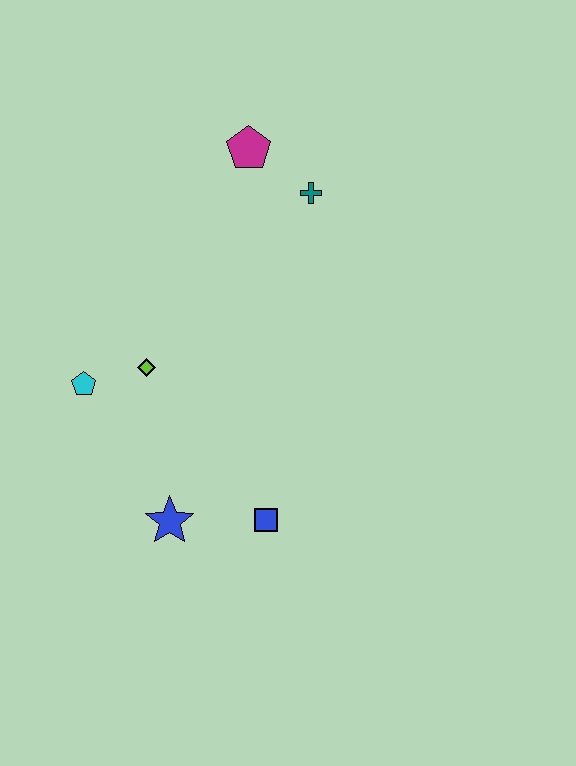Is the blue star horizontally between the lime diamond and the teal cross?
Yes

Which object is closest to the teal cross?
The magenta pentagon is closest to the teal cross.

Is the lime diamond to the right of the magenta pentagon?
No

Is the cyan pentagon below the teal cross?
Yes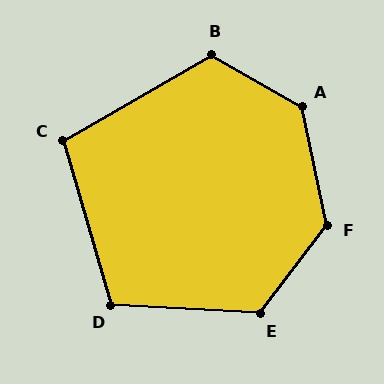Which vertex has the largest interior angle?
A, at approximately 132 degrees.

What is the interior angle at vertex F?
Approximately 131 degrees (obtuse).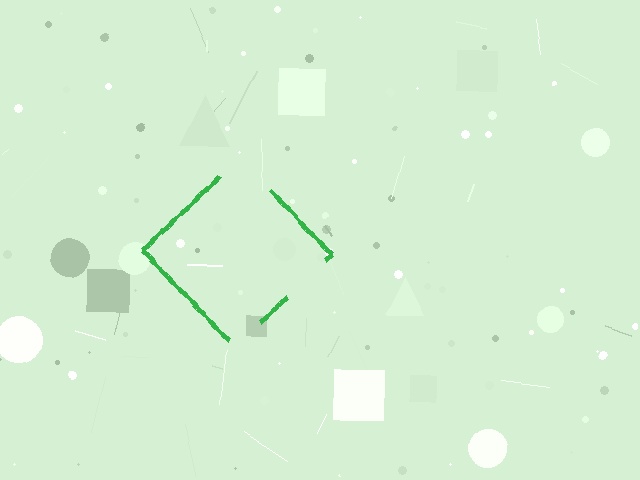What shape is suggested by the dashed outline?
The dashed outline suggests a diamond.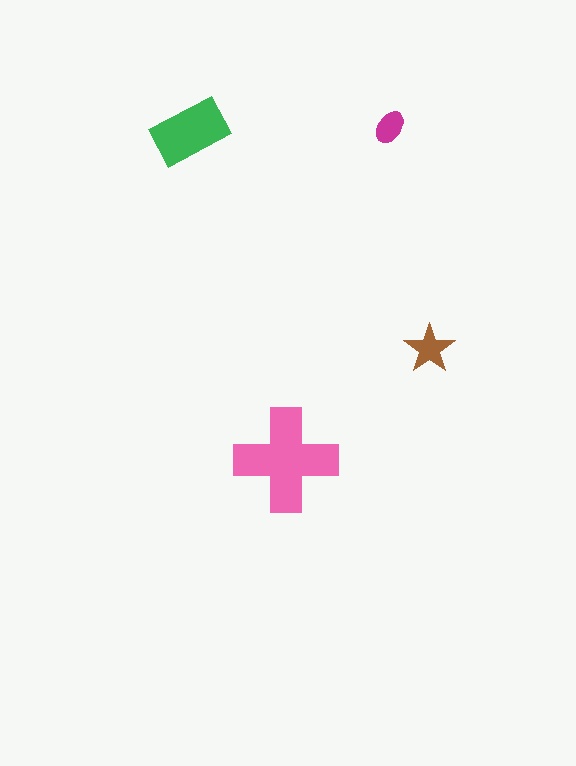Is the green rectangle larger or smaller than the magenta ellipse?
Larger.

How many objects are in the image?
There are 4 objects in the image.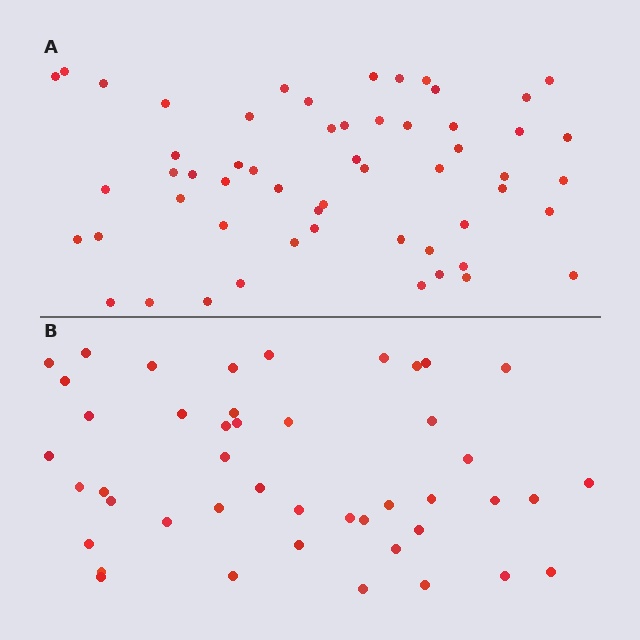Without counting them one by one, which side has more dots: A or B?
Region A (the top region) has more dots.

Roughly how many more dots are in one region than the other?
Region A has roughly 12 or so more dots than region B.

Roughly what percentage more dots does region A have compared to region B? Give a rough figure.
About 25% more.